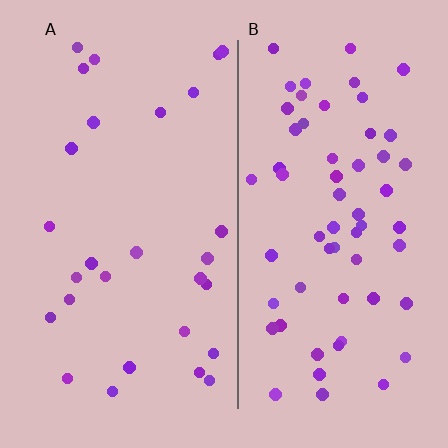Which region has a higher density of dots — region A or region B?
B (the right).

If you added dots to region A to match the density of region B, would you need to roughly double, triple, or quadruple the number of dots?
Approximately double.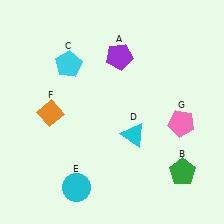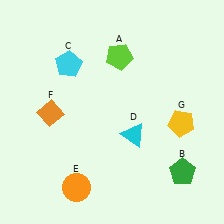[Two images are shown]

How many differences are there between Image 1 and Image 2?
There are 3 differences between the two images.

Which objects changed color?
A changed from purple to lime. E changed from cyan to orange. G changed from pink to yellow.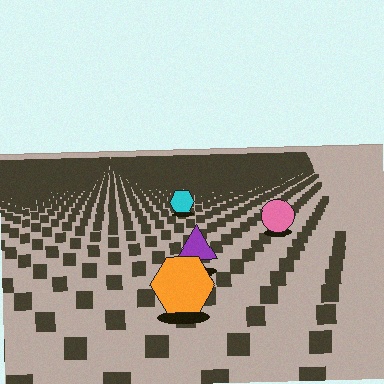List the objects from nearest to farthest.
From nearest to farthest: the orange hexagon, the purple triangle, the pink circle, the cyan hexagon.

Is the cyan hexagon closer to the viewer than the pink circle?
No. The pink circle is closer — you can tell from the texture gradient: the ground texture is coarser near it.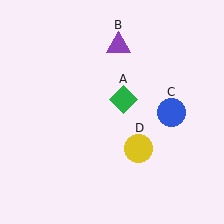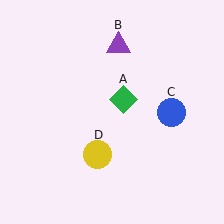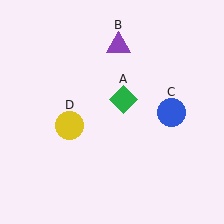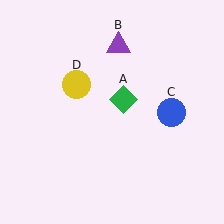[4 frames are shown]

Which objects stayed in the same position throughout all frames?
Green diamond (object A) and purple triangle (object B) and blue circle (object C) remained stationary.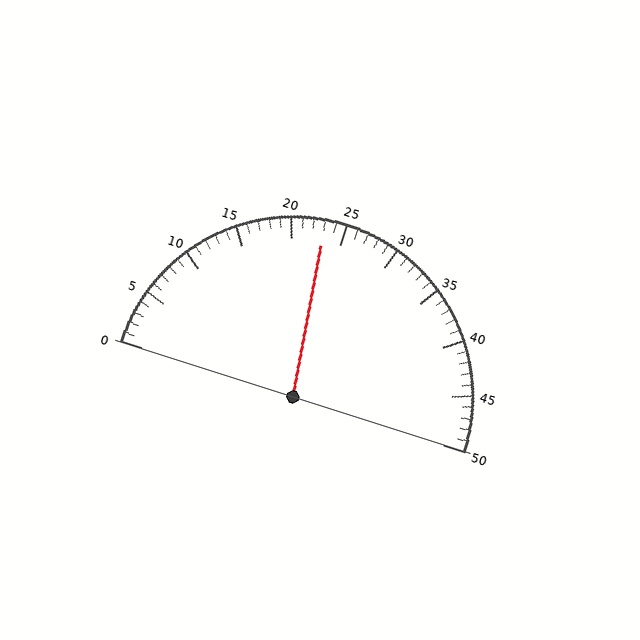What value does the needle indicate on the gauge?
The needle indicates approximately 23.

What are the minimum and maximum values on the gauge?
The gauge ranges from 0 to 50.